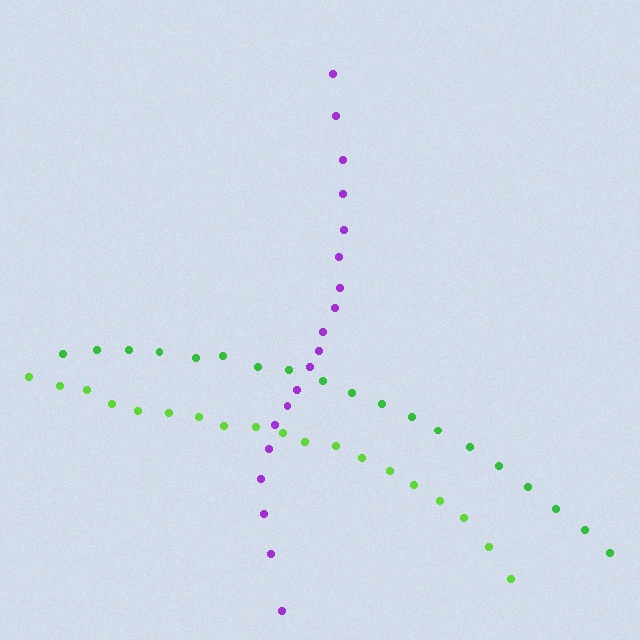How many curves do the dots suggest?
There are 3 distinct paths.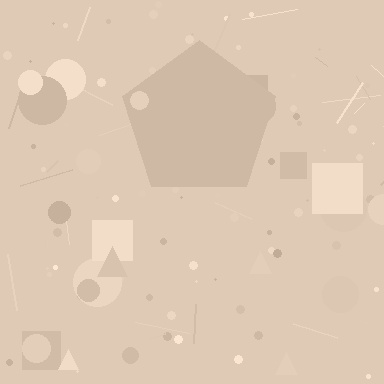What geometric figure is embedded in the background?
A pentagon is embedded in the background.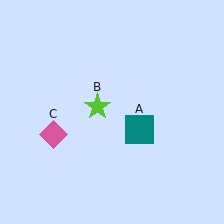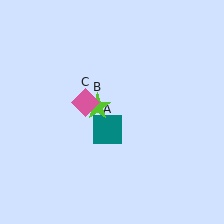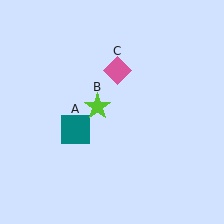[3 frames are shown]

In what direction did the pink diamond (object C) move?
The pink diamond (object C) moved up and to the right.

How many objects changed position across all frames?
2 objects changed position: teal square (object A), pink diamond (object C).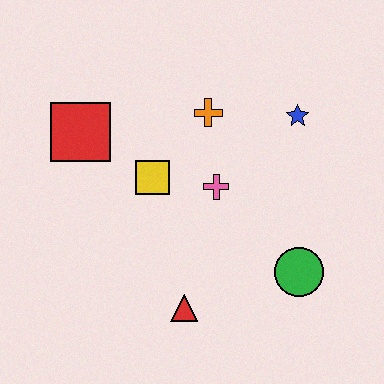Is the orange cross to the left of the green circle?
Yes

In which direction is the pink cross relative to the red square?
The pink cross is to the right of the red square.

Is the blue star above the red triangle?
Yes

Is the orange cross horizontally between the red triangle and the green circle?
Yes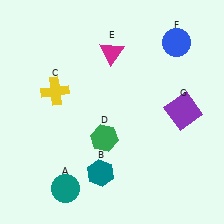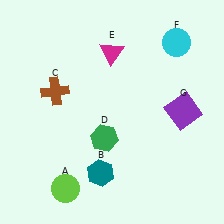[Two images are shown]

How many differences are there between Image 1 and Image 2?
There are 3 differences between the two images.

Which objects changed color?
A changed from teal to lime. C changed from yellow to brown. F changed from blue to cyan.